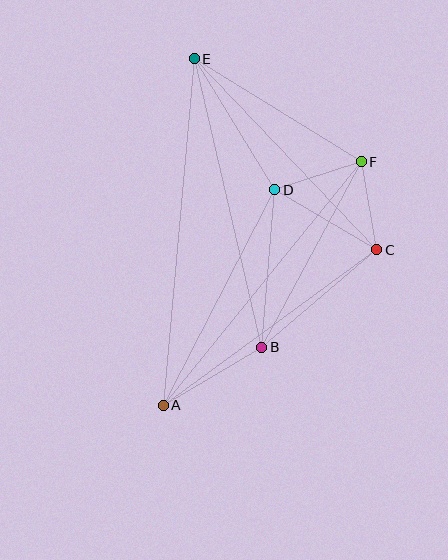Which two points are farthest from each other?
Points A and E are farthest from each other.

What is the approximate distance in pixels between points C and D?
The distance between C and D is approximately 118 pixels.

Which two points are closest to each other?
Points C and F are closest to each other.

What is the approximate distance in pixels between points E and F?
The distance between E and F is approximately 196 pixels.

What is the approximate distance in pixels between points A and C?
The distance between A and C is approximately 264 pixels.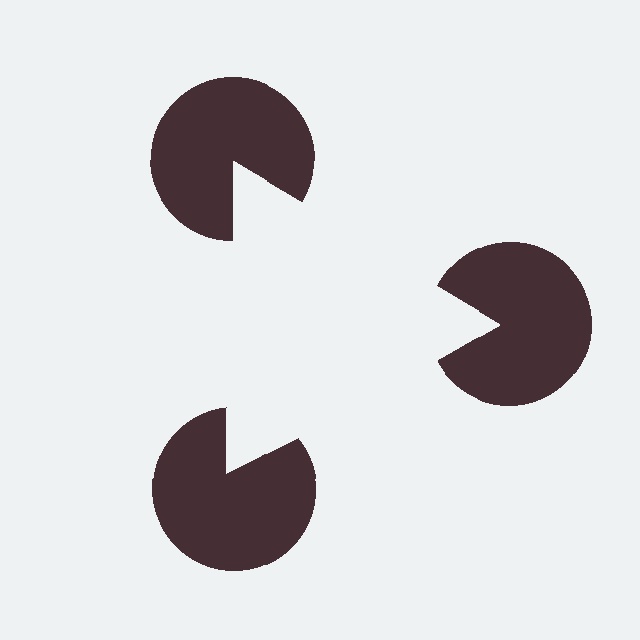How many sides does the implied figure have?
3 sides.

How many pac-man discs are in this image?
There are 3 — one at each vertex of the illusory triangle.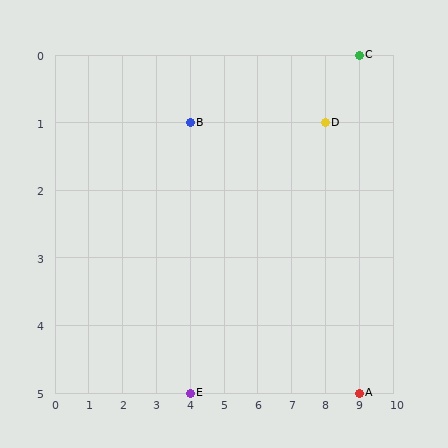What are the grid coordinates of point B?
Point B is at grid coordinates (4, 1).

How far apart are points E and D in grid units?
Points E and D are 4 columns and 4 rows apart (about 5.7 grid units diagonally).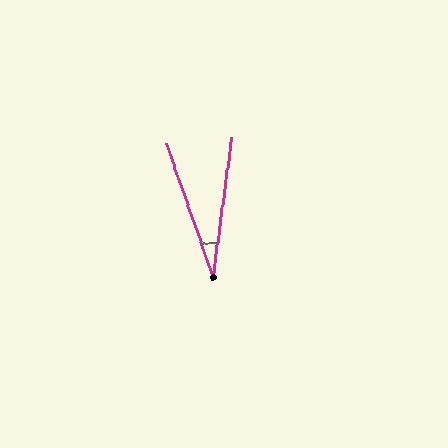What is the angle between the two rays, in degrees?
Approximately 27 degrees.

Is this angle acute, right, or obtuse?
It is acute.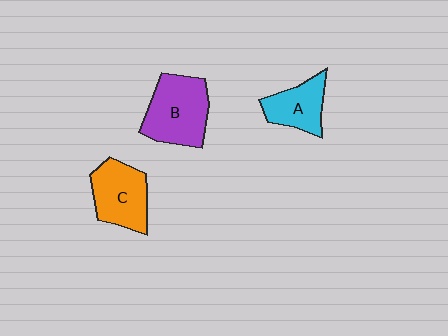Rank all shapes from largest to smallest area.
From largest to smallest: B (purple), C (orange), A (cyan).